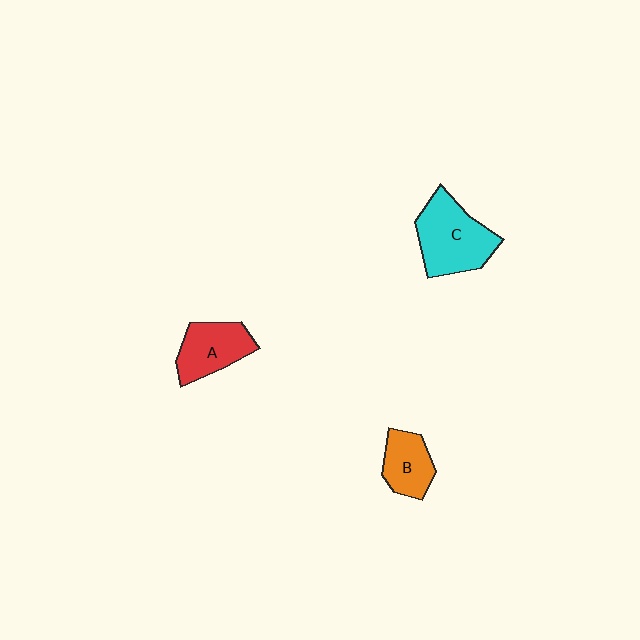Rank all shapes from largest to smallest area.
From largest to smallest: C (cyan), A (red), B (orange).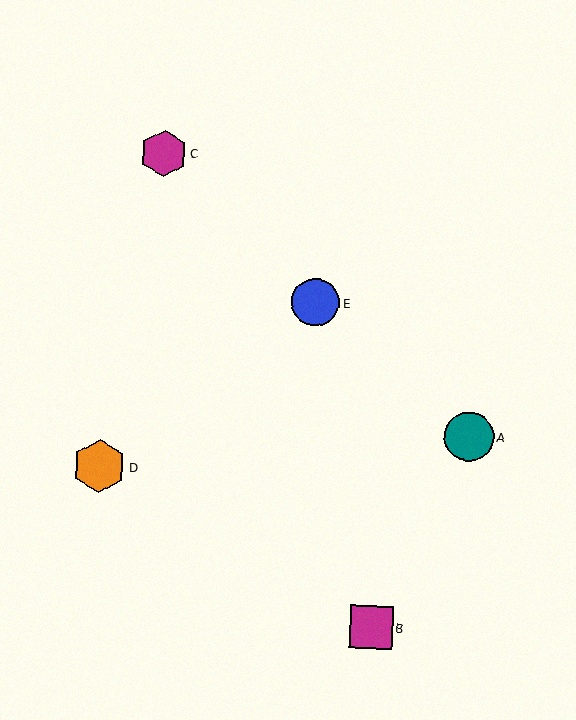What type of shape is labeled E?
Shape E is a blue circle.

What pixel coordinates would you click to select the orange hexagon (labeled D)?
Click at (100, 466) to select the orange hexagon D.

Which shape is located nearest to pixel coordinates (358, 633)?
The magenta square (labeled B) at (372, 627) is nearest to that location.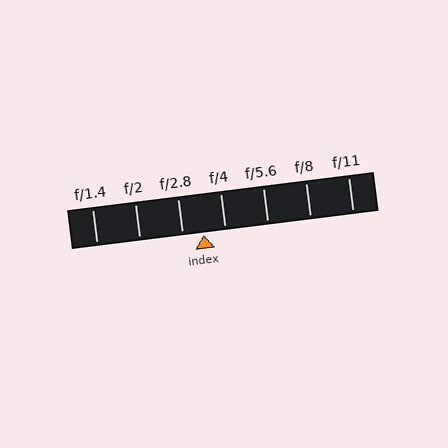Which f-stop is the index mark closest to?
The index mark is closest to f/2.8.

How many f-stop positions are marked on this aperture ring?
There are 7 f-stop positions marked.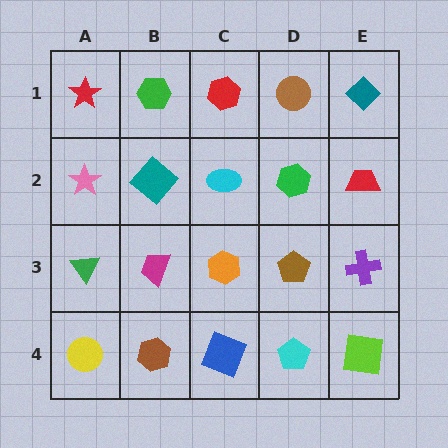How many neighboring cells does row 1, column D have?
3.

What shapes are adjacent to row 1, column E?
A red trapezoid (row 2, column E), a brown circle (row 1, column D).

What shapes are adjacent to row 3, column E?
A red trapezoid (row 2, column E), a lime square (row 4, column E), a brown pentagon (row 3, column D).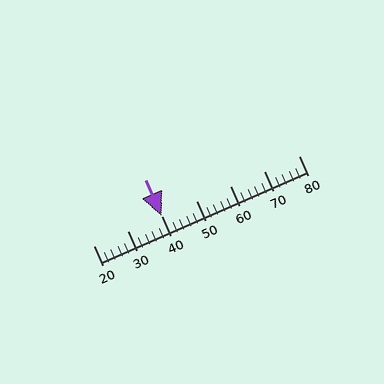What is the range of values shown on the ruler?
The ruler shows values from 20 to 80.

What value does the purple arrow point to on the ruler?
The purple arrow points to approximately 40.